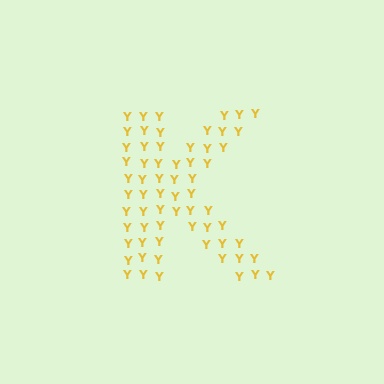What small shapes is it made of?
It is made of small letter Y's.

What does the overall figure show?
The overall figure shows the letter K.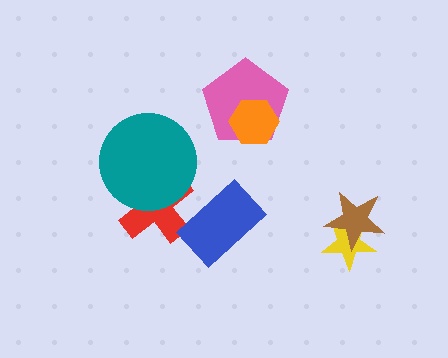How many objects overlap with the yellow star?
1 object overlaps with the yellow star.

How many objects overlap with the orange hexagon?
1 object overlaps with the orange hexagon.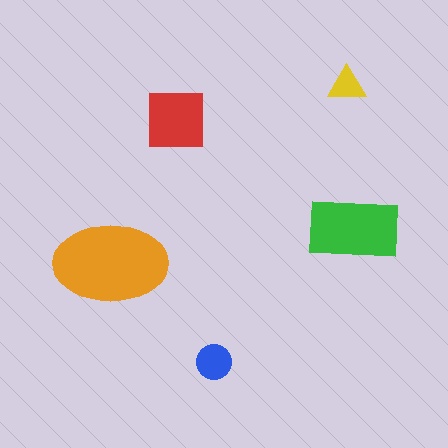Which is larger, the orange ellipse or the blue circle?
The orange ellipse.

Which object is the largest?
The orange ellipse.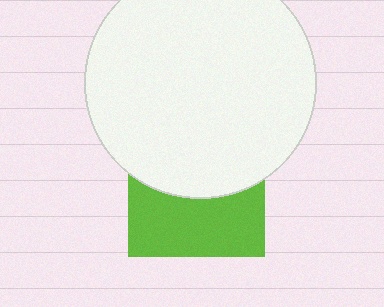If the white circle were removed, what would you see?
You would see the complete lime square.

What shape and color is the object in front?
The object in front is a white circle.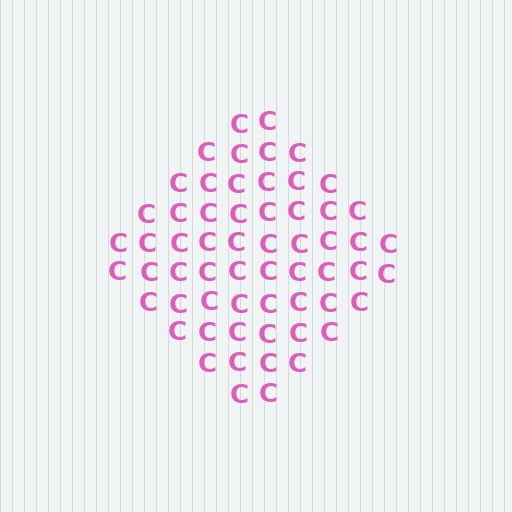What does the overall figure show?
The overall figure shows a diamond.